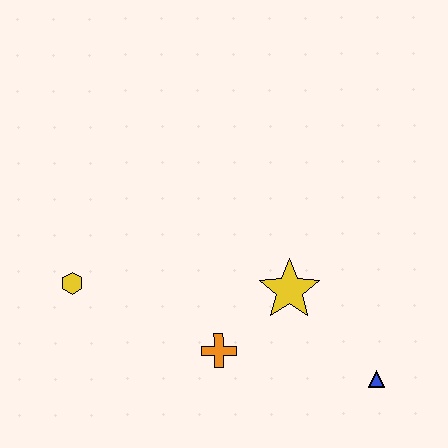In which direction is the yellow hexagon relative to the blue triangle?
The yellow hexagon is to the left of the blue triangle.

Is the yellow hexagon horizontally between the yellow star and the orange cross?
No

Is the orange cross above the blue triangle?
Yes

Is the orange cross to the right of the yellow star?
No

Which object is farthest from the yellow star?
The yellow hexagon is farthest from the yellow star.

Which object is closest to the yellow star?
The orange cross is closest to the yellow star.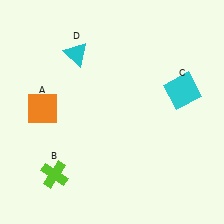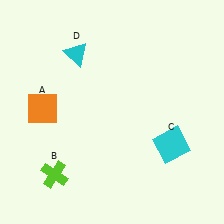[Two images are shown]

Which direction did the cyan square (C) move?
The cyan square (C) moved down.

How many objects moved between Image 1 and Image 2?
1 object moved between the two images.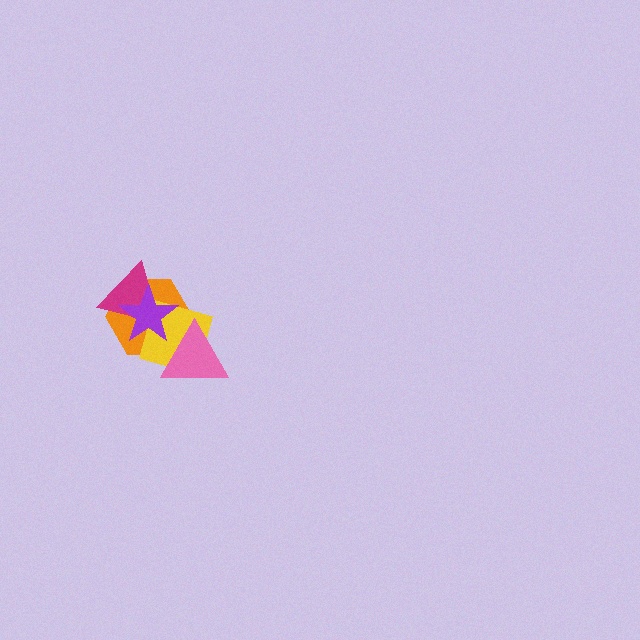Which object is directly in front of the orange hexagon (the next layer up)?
The yellow square is directly in front of the orange hexagon.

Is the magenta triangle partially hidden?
Yes, it is partially covered by another shape.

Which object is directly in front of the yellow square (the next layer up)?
The magenta triangle is directly in front of the yellow square.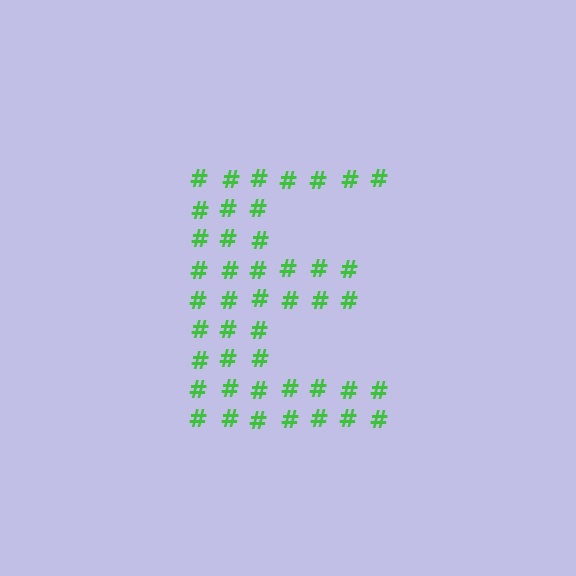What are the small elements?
The small elements are hash symbols.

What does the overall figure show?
The overall figure shows the letter E.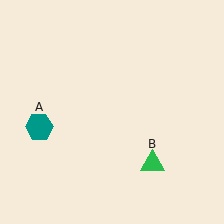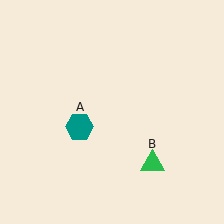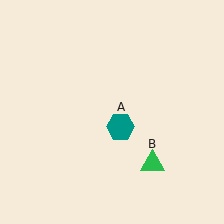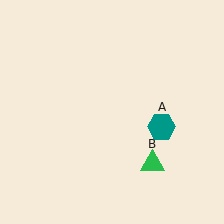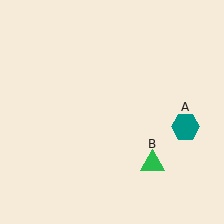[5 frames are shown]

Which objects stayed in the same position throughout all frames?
Green triangle (object B) remained stationary.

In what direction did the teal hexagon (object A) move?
The teal hexagon (object A) moved right.